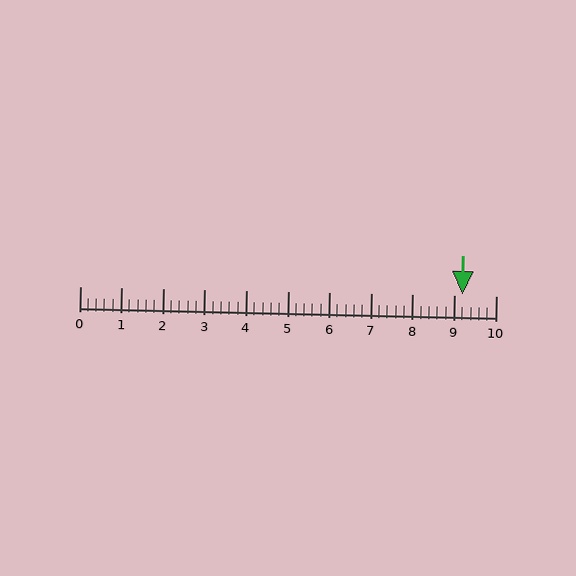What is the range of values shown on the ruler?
The ruler shows values from 0 to 10.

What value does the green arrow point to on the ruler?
The green arrow points to approximately 9.2.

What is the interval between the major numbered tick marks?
The major tick marks are spaced 1 units apart.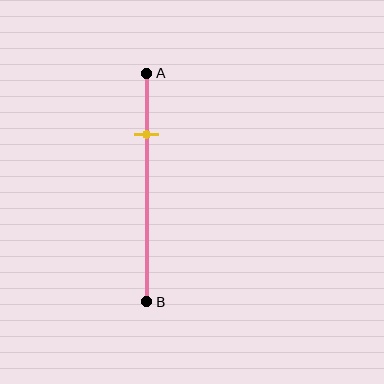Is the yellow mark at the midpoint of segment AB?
No, the mark is at about 25% from A, not at the 50% midpoint.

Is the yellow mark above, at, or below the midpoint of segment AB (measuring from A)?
The yellow mark is above the midpoint of segment AB.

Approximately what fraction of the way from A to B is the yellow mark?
The yellow mark is approximately 25% of the way from A to B.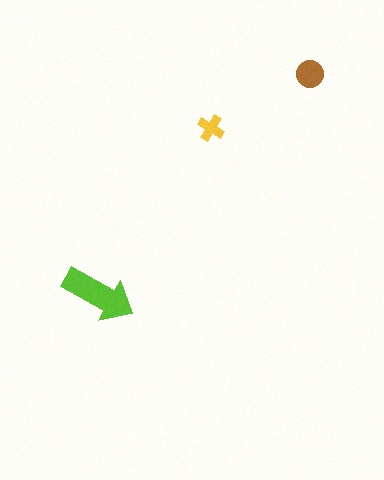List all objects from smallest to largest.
The yellow cross, the brown circle, the lime arrow.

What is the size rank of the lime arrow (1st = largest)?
1st.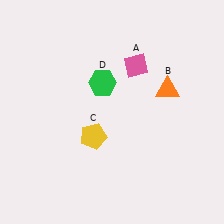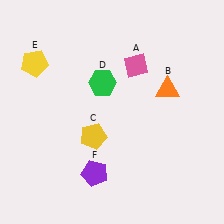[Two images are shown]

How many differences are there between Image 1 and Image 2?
There are 2 differences between the two images.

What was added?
A yellow pentagon (E), a purple pentagon (F) were added in Image 2.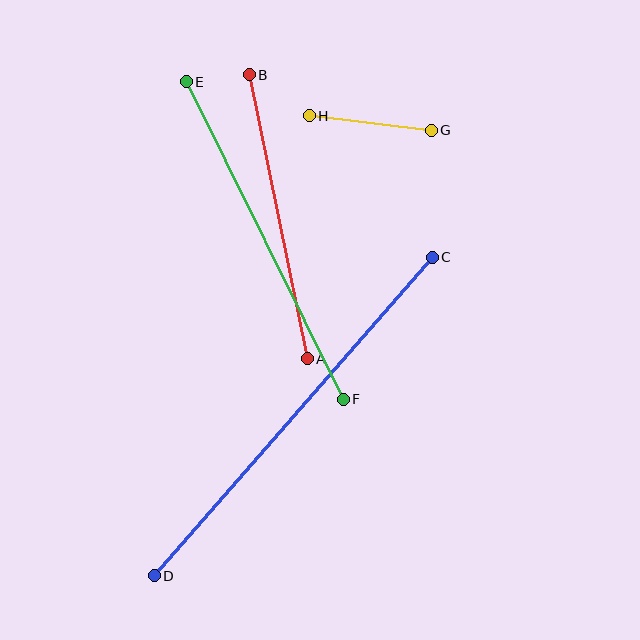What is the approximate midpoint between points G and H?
The midpoint is at approximately (370, 123) pixels.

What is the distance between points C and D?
The distance is approximately 423 pixels.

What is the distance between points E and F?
The distance is approximately 354 pixels.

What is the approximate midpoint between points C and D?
The midpoint is at approximately (293, 417) pixels.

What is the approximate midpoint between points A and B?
The midpoint is at approximately (278, 217) pixels.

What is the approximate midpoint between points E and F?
The midpoint is at approximately (265, 240) pixels.